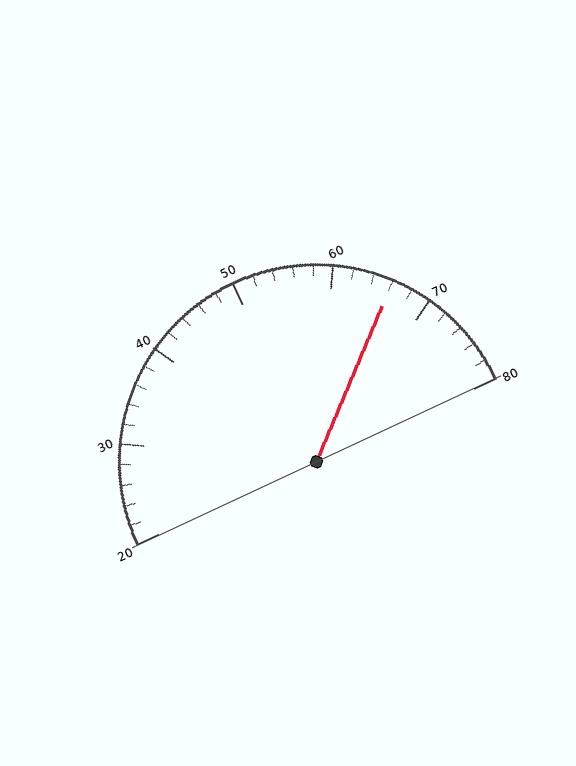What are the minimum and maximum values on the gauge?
The gauge ranges from 20 to 80.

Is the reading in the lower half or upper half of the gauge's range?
The reading is in the upper half of the range (20 to 80).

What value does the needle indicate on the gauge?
The needle indicates approximately 66.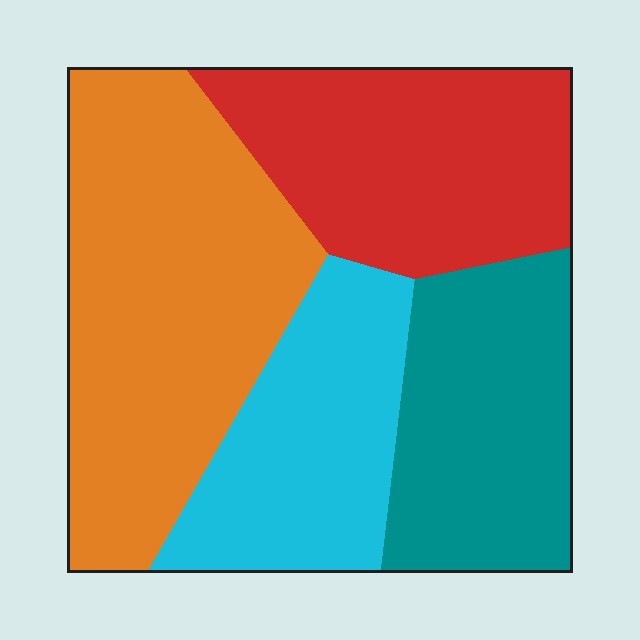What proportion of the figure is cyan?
Cyan covers around 20% of the figure.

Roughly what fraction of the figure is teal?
Teal takes up about one fifth (1/5) of the figure.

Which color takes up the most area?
Orange, at roughly 35%.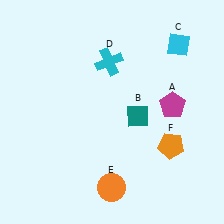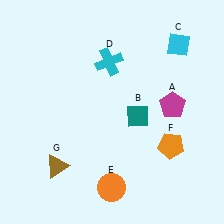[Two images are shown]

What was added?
A brown triangle (G) was added in Image 2.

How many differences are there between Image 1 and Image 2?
There is 1 difference between the two images.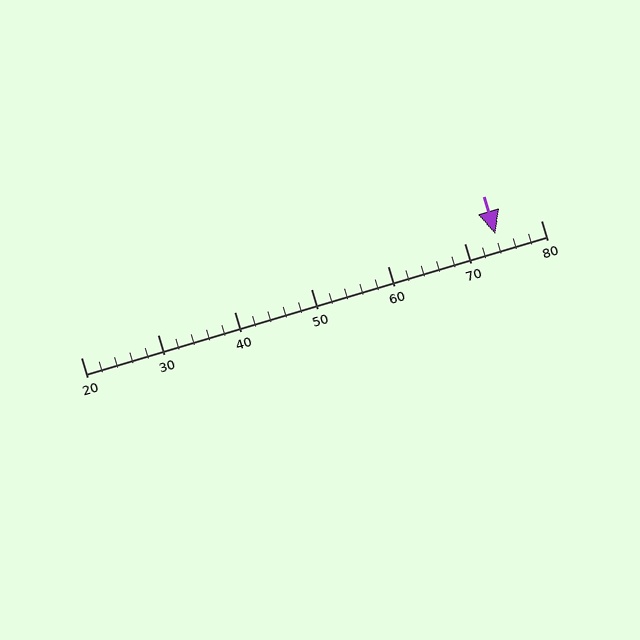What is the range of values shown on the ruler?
The ruler shows values from 20 to 80.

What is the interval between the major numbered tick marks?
The major tick marks are spaced 10 units apart.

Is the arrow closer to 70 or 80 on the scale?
The arrow is closer to 70.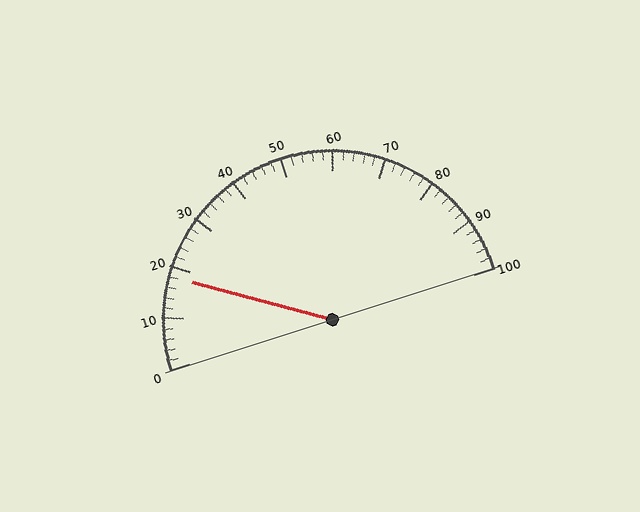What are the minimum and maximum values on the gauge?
The gauge ranges from 0 to 100.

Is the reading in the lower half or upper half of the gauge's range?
The reading is in the lower half of the range (0 to 100).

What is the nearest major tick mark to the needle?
The nearest major tick mark is 20.